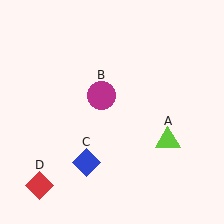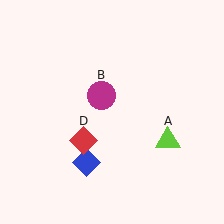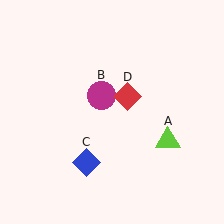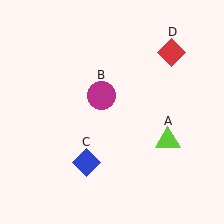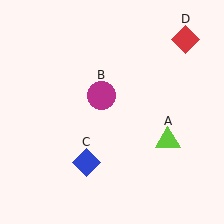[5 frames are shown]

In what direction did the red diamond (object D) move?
The red diamond (object D) moved up and to the right.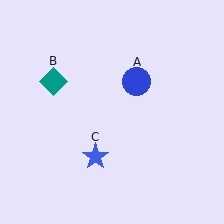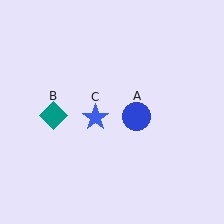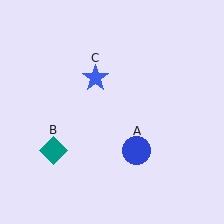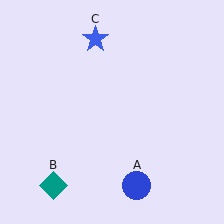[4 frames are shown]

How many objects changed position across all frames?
3 objects changed position: blue circle (object A), teal diamond (object B), blue star (object C).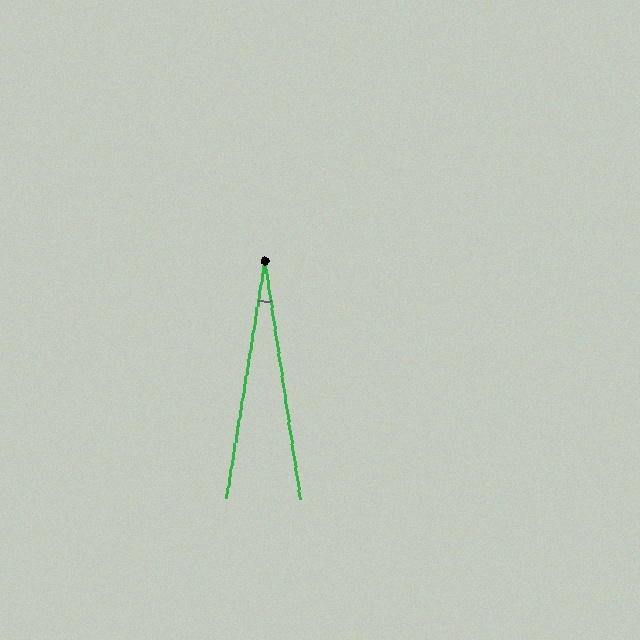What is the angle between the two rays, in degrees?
Approximately 18 degrees.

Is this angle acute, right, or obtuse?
It is acute.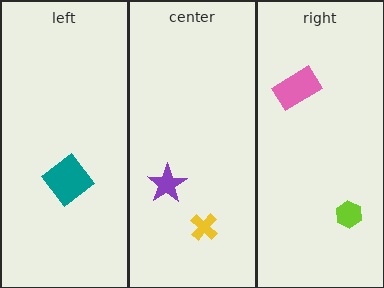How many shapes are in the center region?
2.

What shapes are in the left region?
The teal diamond.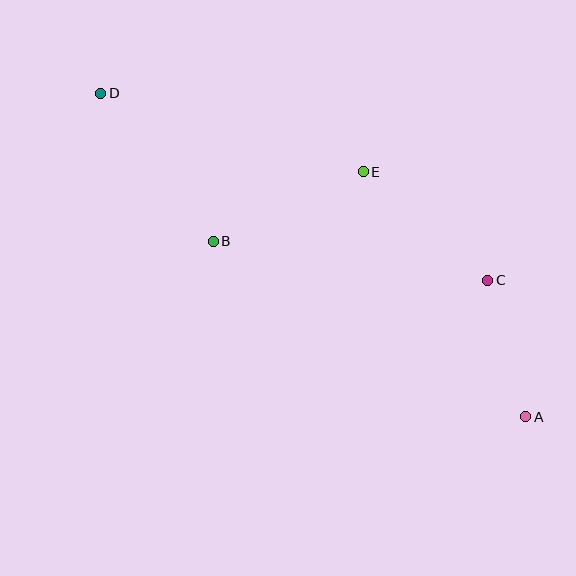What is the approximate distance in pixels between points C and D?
The distance between C and D is approximately 430 pixels.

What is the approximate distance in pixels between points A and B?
The distance between A and B is approximately 358 pixels.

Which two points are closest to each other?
Points A and C are closest to each other.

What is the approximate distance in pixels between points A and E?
The distance between A and E is approximately 294 pixels.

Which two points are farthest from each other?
Points A and D are farthest from each other.